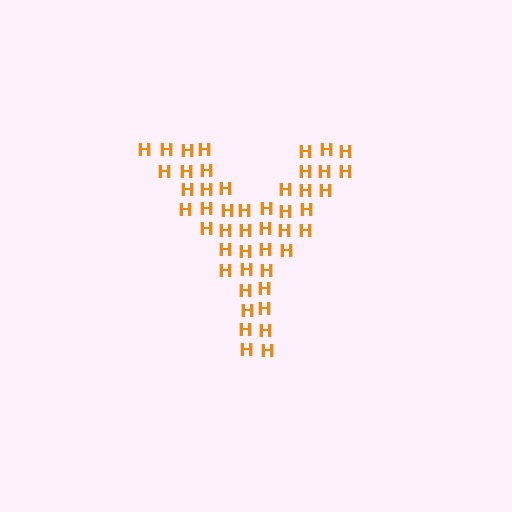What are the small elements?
The small elements are letter H's.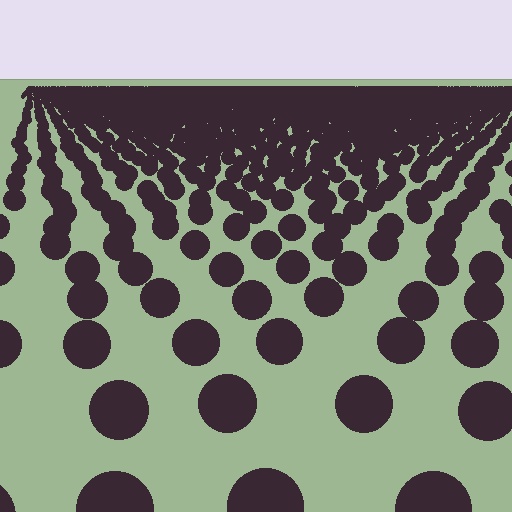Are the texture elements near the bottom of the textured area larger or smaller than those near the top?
Larger. Near the bottom, elements are closer to the viewer and appear at a bigger on-screen size.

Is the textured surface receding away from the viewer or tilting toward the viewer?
The surface is receding away from the viewer. Texture elements get smaller and denser toward the top.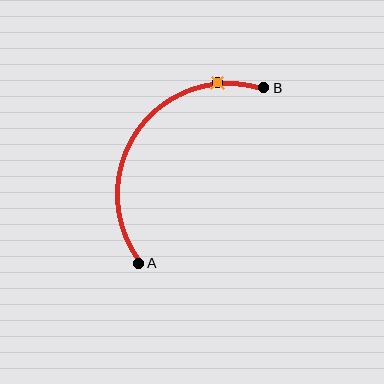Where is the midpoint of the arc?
The arc midpoint is the point on the curve farthest from the straight line joining A and B. It sits above and to the left of that line.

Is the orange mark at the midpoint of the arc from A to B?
No. The orange mark lies on the arc but is closer to endpoint B. The arc midpoint would be at the point on the curve equidistant along the arc from both A and B.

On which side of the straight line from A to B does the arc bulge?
The arc bulges above and to the left of the straight line connecting A and B.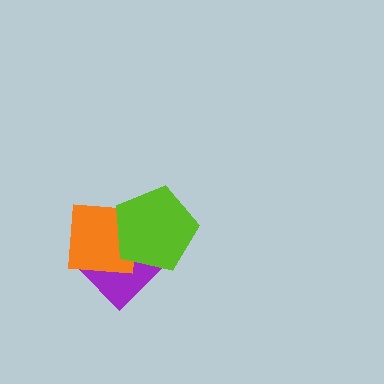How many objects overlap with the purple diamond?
2 objects overlap with the purple diamond.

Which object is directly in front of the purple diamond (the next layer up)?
The orange square is directly in front of the purple diamond.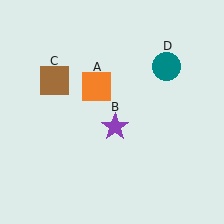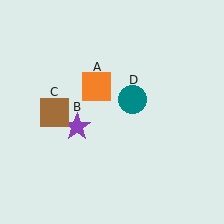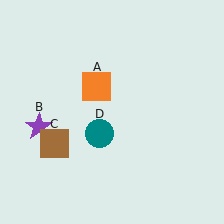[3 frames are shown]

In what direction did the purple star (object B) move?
The purple star (object B) moved left.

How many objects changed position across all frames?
3 objects changed position: purple star (object B), brown square (object C), teal circle (object D).